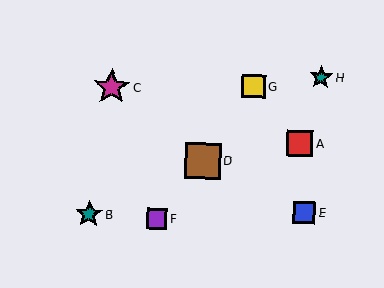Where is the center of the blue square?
The center of the blue square is at (304, 212).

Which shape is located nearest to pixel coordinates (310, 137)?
The red square (labeled A) at (300, 143) is nearest to that location.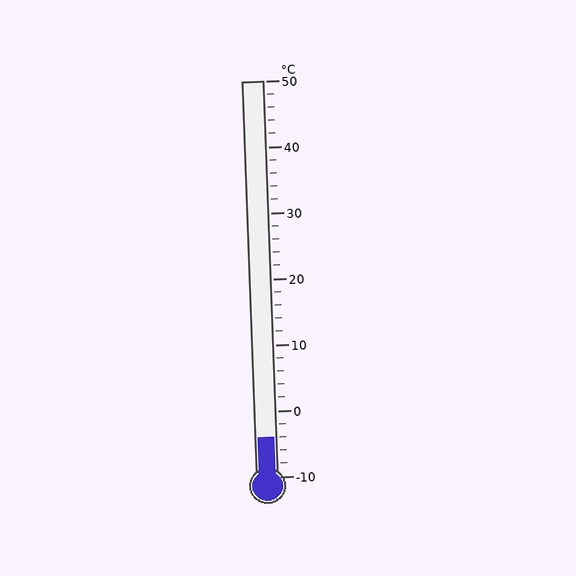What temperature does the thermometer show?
The thermometer shows approximately -4°C.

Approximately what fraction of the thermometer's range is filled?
The thermometer is filled to approximately 10% of its range.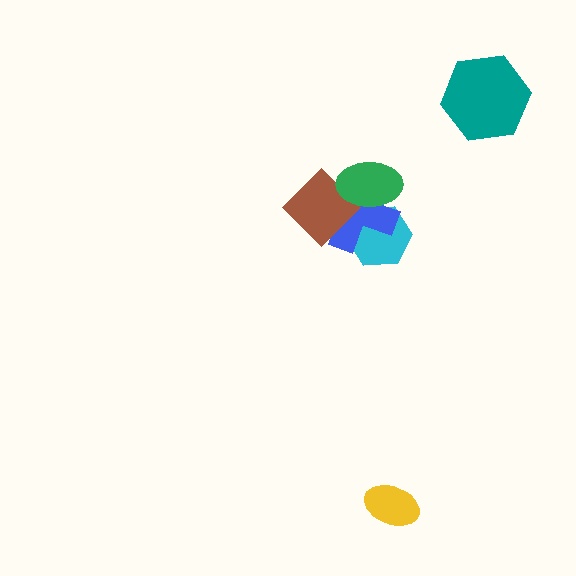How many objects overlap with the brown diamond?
3 objects overlap with the brown diamond.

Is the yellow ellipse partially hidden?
No, no other shape covers it.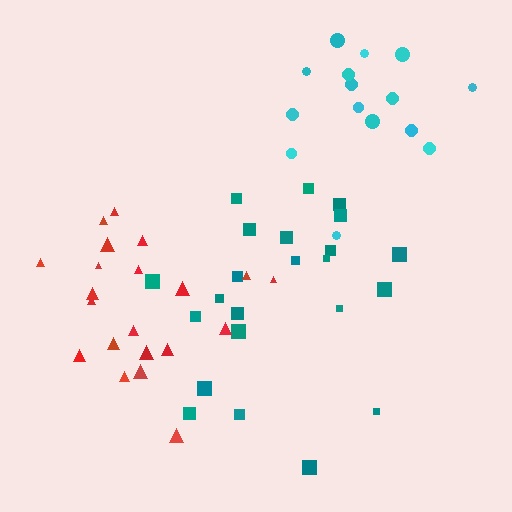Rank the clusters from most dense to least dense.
teal, red, cyan.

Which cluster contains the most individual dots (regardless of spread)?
Teal (23).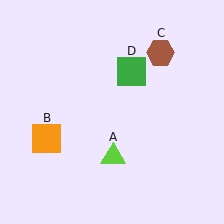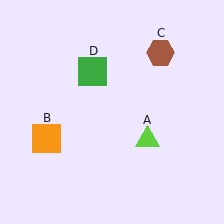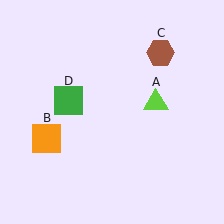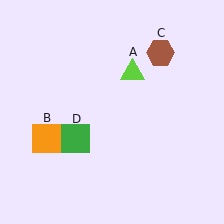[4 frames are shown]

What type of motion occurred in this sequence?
The lime triangle (object A), green square (object D) rotated counterclockwise around the center of the scene.